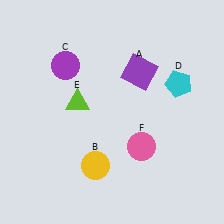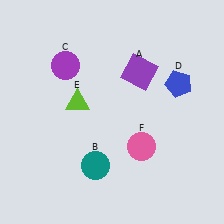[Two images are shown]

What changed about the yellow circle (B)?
In Image 1, B is yellow. In Image 2, it changed to teal.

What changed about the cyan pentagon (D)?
In Image 1, D is cyan. In Image 2, it changed to blue.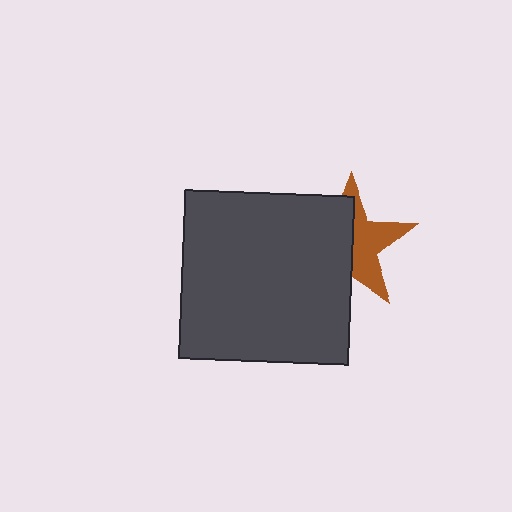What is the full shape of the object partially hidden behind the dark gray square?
The partially hidden object is a brown star.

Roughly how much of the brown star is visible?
About half of it is visible (roughly 46%).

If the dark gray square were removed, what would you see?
You would see the complete brown star.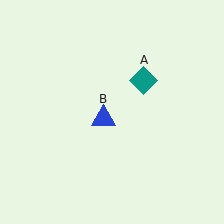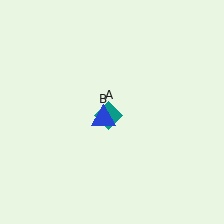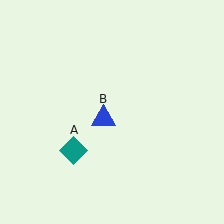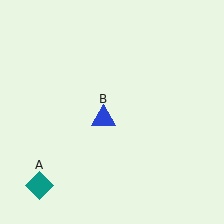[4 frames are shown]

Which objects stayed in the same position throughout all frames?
Blue triangle (object B) remained stationary.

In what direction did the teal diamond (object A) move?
The teal diamond (object A) moved down and to the left.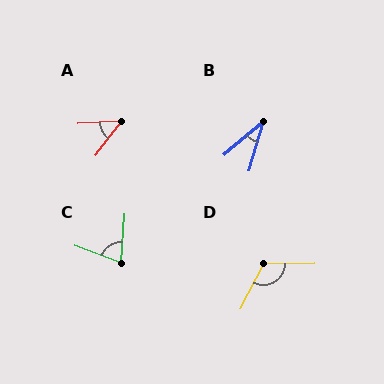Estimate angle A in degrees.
Approximately 50 degrees.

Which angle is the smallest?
B, at approximately 33 degrees.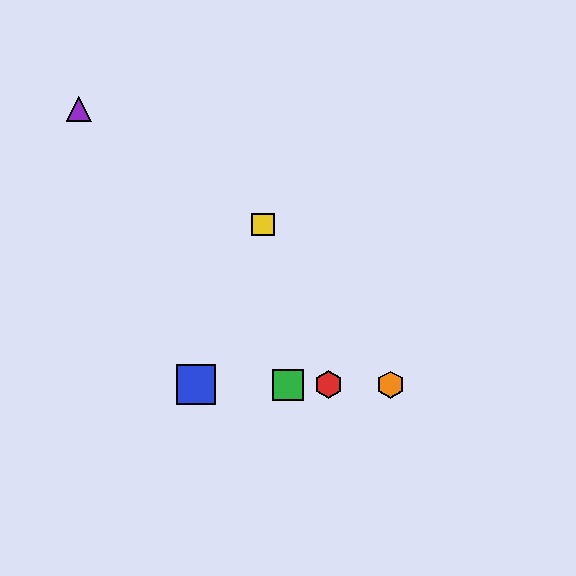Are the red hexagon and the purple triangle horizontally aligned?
No, the red hexagon is at y≈385 and the purple triangle is at y≈109.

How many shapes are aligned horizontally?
4 shapes (the red hexagon, the blue square, the green square, the orange hexagon) are aligned horizontally.